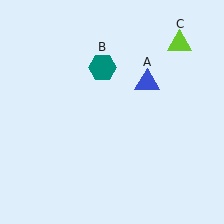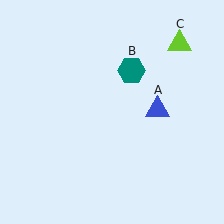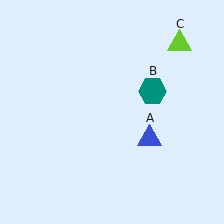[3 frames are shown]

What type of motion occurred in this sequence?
The blue triangle (object A), teal hexagon (object B) rotated clockwise around the center of the scene.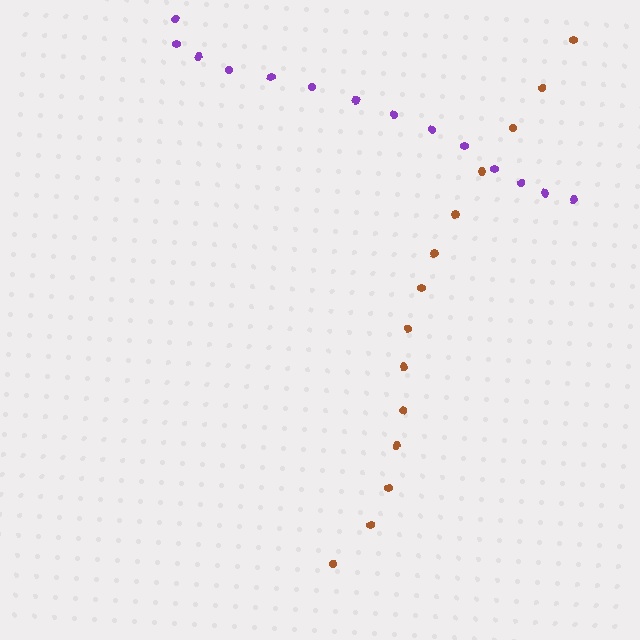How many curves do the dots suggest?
There are 2 distinct paths.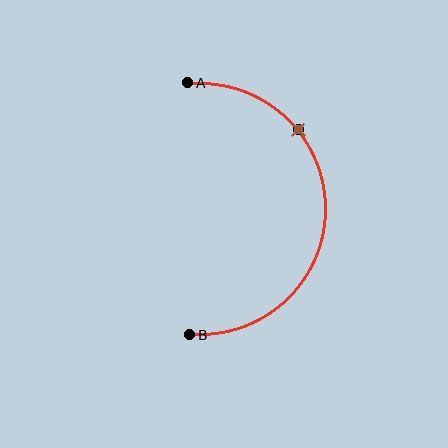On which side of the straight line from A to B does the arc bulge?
The arc bulges to the right of the straight line connecting A and B.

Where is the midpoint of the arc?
The arc midpoint is the point on the curve farthest from the straight line joining A and B. It sits to the right of that line.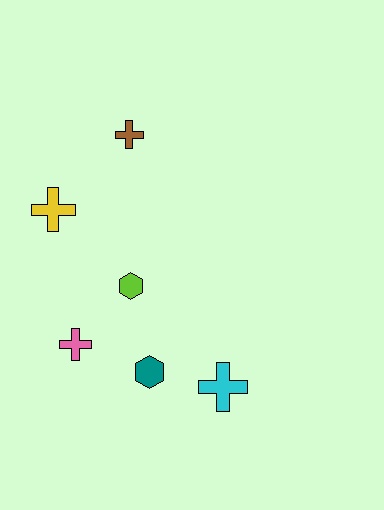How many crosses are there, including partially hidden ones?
There are 4 crosses.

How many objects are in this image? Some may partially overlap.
There are 6 objects.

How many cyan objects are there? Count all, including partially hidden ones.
There is 1 cyan object.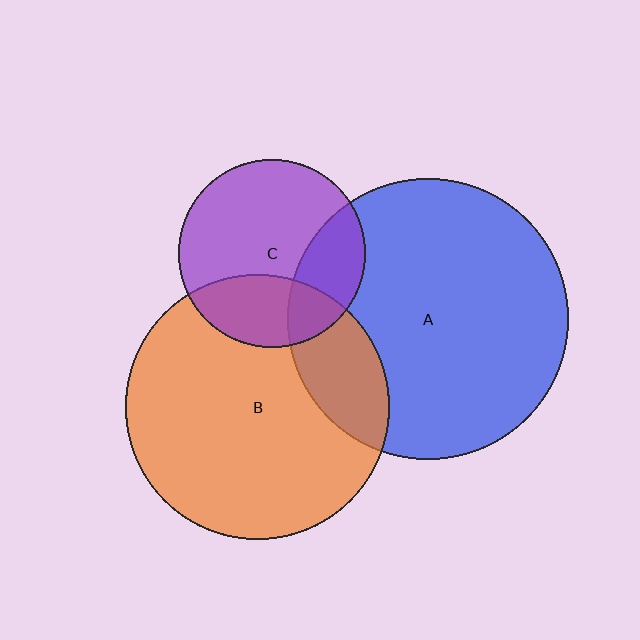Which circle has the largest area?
Circle A (blue).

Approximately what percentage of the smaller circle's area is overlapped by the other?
Approximately 20%.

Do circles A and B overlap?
Yes.